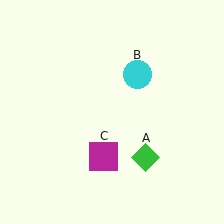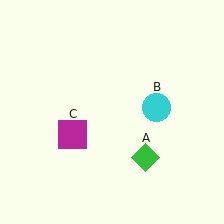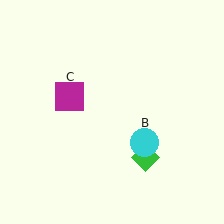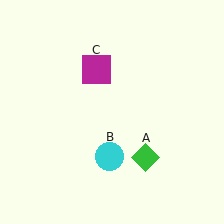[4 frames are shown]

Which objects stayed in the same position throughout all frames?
Green diamond (object A) remained stationary.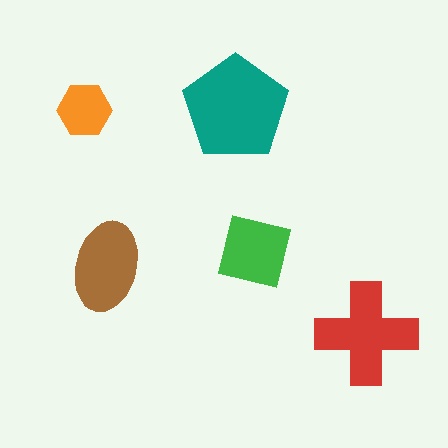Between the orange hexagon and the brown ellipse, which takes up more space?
The brown ellipse.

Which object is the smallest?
The orange hexagon.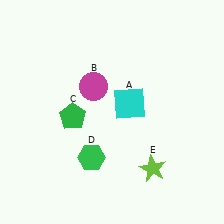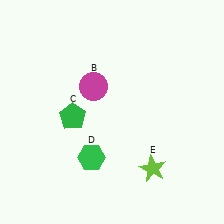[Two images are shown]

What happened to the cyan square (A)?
The cyan square (A) was removed in Image 2. It was in the top-right area of Image 1.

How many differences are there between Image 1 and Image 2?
There is 1 difference between the two images.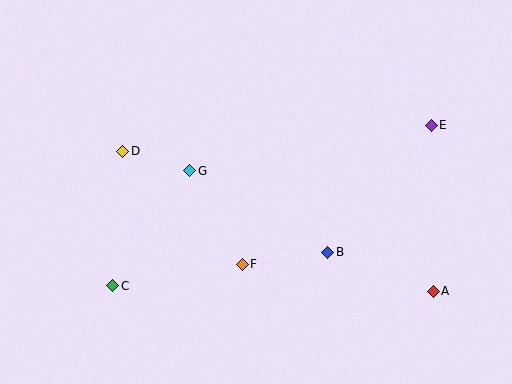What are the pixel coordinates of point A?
Point A is at (433, 291).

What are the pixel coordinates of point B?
Point B is at (328, 252).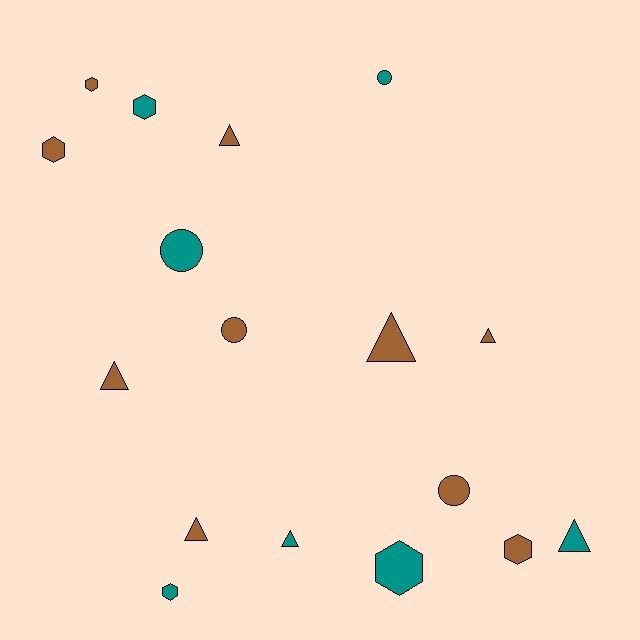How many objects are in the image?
There are 17 objects.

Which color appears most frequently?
Brown, with 10 objects.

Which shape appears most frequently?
Triangle, with 7 objects.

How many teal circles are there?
There are 2 teal circles.